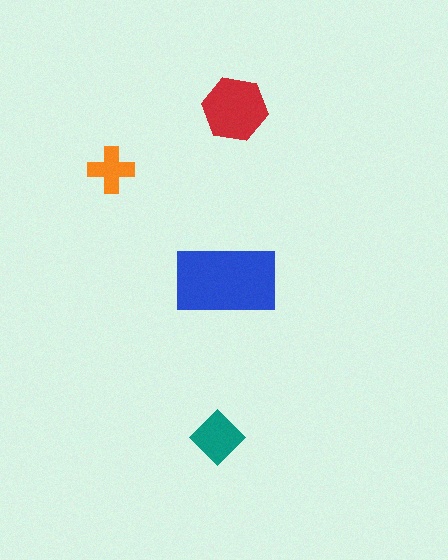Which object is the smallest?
The orange cross.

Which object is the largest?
The blue rectangle.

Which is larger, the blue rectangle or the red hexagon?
The blue rectangle.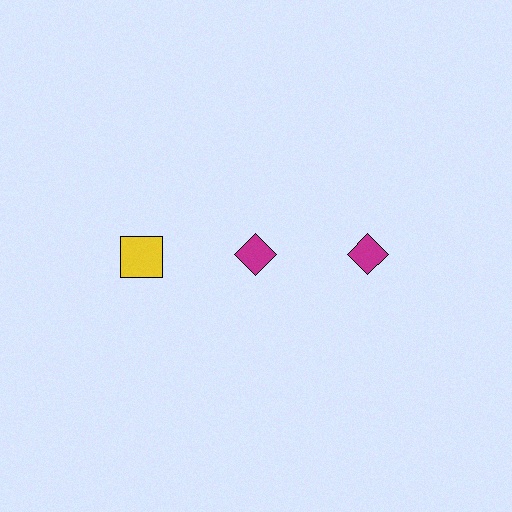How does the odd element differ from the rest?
It differs in both color (yellow instead of magenta) and shape (square instead of diamond).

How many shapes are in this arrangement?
There are 3 shapes arranged in a grid pattern.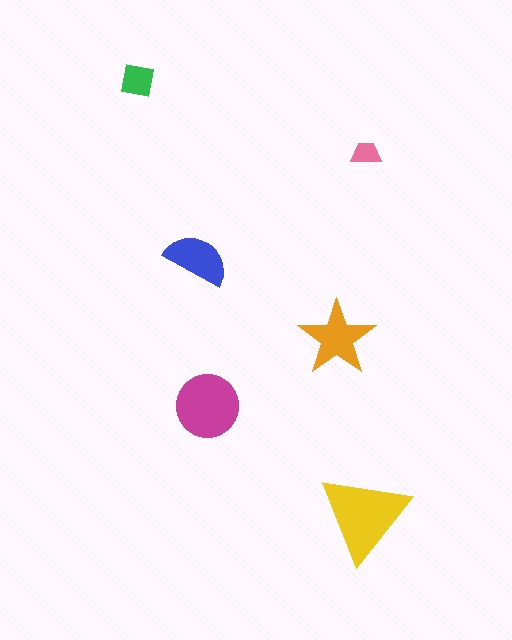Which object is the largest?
The yellow triangle.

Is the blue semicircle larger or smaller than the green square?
Larger.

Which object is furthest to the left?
The green square is leftmost.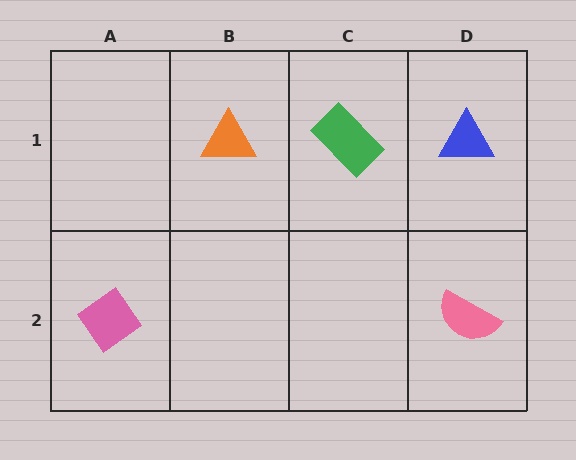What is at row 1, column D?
A blue triangle.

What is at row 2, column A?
A pink diamond.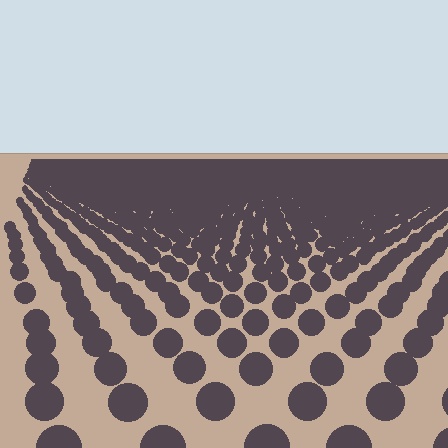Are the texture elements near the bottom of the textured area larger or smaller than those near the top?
Larger. Near the bottom, elements are closer to the viewer and appear at a bigger on-screen size.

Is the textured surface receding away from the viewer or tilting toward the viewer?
The surface is receding away from the viewer. Texture elements get smaller and denser toward the top.